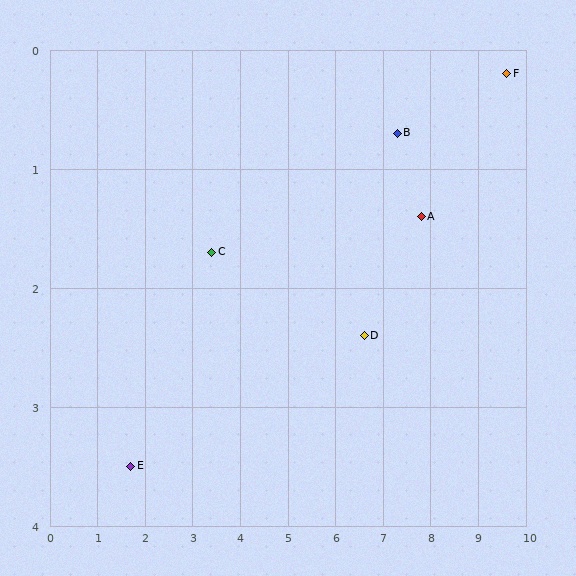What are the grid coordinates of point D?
Point D is at approximately (6.6, 2.4).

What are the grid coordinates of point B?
Point B is at approximately (7.3, 0.7).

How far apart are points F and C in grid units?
Points F and C are about 6.4 grid units apart.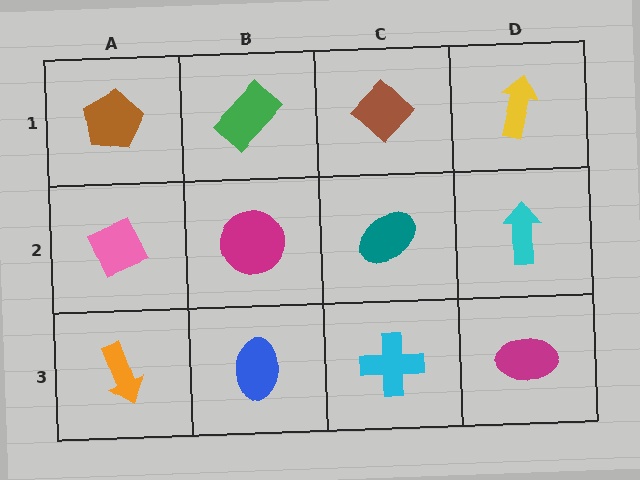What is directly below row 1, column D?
A cyan arrow.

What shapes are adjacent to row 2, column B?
A green rectangle (row 1, column B), a blue ellipse (row 3, column B), a pink diamond (row 2, column A), a teal ellipse (row 2, column C).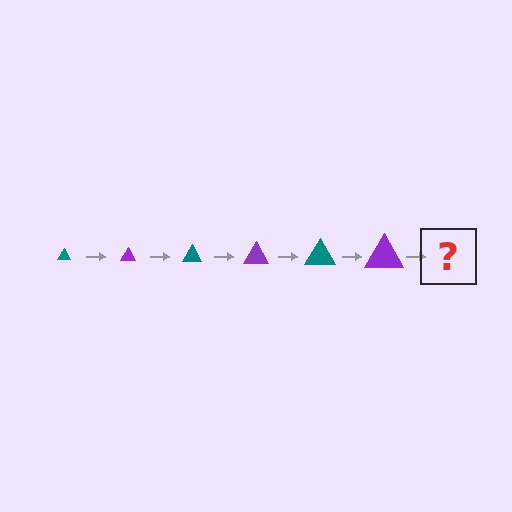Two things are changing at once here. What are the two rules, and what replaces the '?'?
The two rules are that the triangle grows larger each step and the color cycles through teal and purple. The '?' should be a teal triangle, larger than the previous one.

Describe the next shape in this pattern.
It should be a teal triangle, larger than the previous one.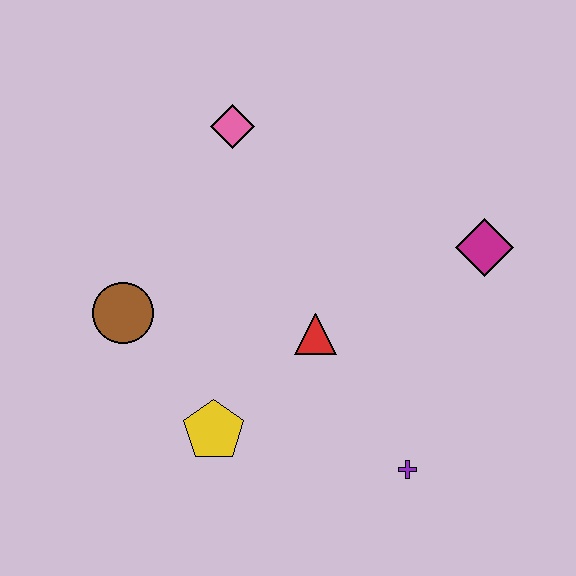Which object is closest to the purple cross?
The red triangle is closest to the purple cross.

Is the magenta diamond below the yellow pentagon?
No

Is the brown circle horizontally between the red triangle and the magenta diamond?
No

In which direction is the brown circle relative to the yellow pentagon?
The brown circle is above the yellow pentagon.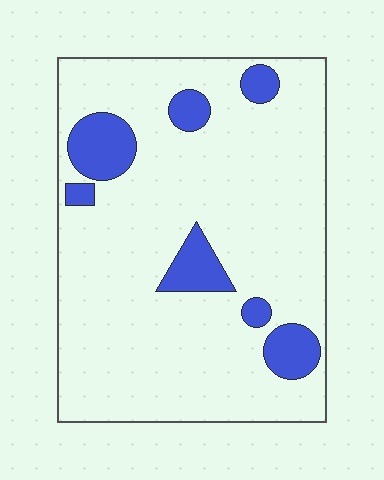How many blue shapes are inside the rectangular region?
7.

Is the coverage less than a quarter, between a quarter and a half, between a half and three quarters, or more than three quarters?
Less than a quarter.